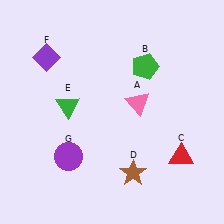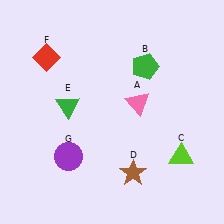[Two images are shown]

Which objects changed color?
C changed from red to lime. F changed from purple to red.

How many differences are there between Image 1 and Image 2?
There are 2 differences between the two images.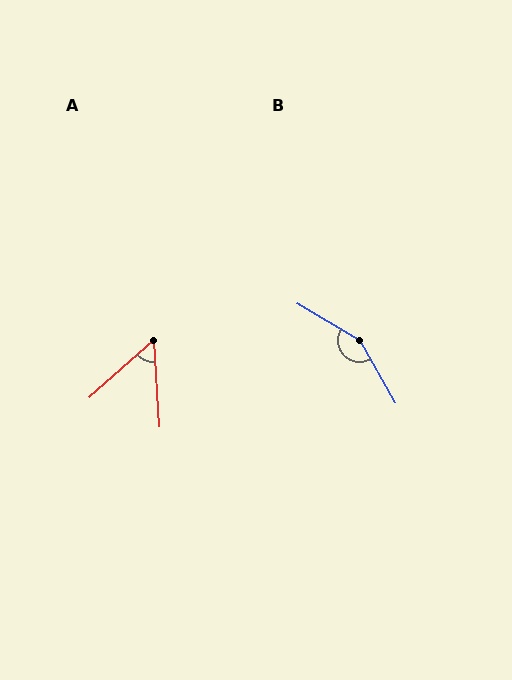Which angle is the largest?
B, at approximately 151 degrees.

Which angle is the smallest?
A, at approximately 52 degrees.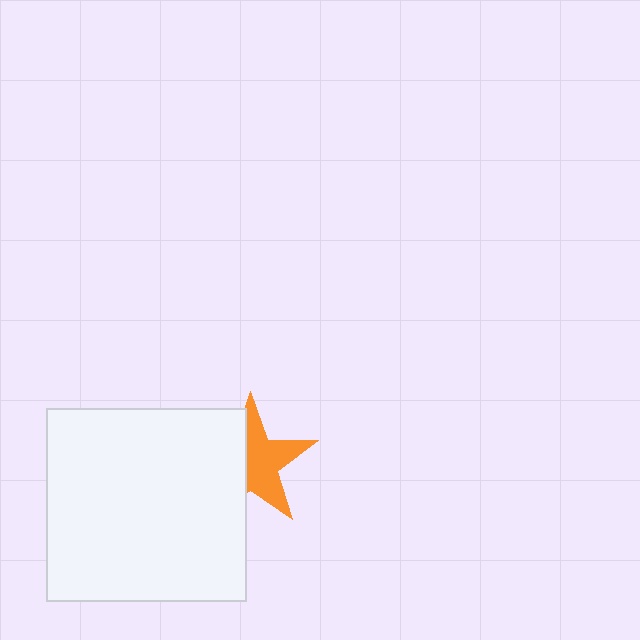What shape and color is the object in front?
The object in front is a white rectangle.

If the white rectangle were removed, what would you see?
You would see the complete orange star.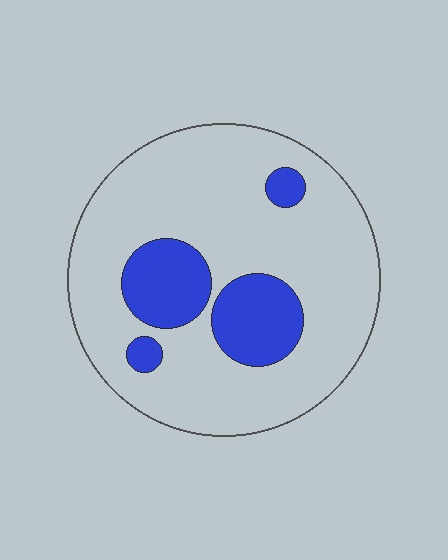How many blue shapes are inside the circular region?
4.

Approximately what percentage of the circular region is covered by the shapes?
Approximately 20%.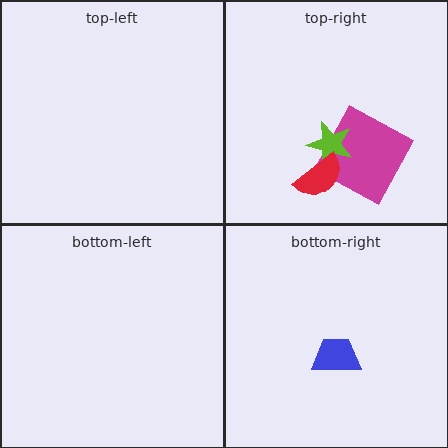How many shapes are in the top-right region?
3.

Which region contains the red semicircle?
The top-right region.